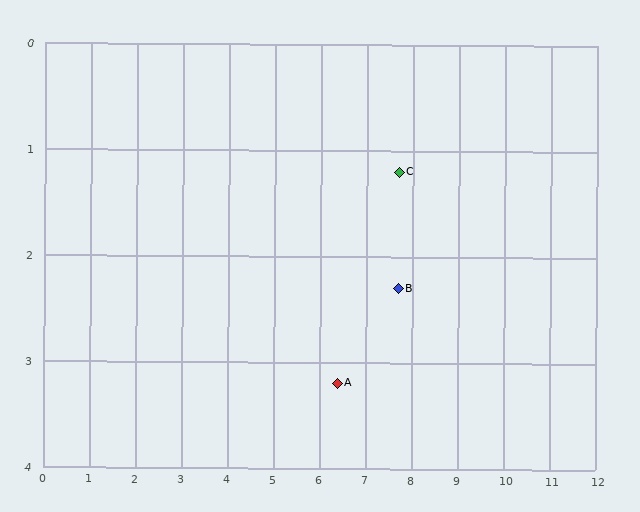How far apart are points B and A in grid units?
Points B and A are about 1.6 grid units apart.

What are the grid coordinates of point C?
Point C is at approximately (7.7, 1.2).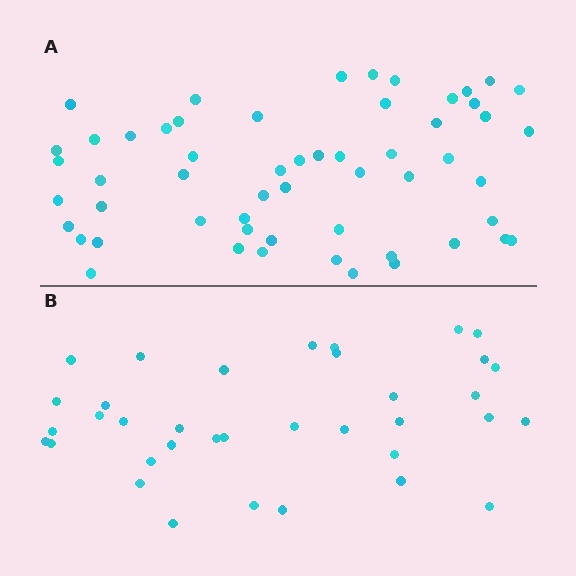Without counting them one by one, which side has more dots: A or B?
Region A (the top region) has more dots.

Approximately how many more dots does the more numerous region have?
Region A has approximately 20 more dots than region B.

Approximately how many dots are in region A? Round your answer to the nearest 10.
About 60 dots. (The exact count is 56, which rounds to 60.)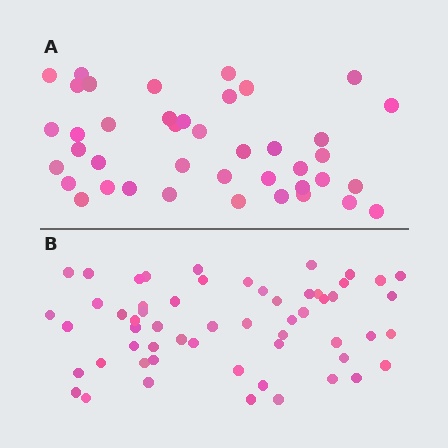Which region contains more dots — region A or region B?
Region B (the bottom region) has more dots.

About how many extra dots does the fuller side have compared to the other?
Region B has approximately 15 more dots than region A.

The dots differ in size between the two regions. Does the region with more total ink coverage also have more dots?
No. Region A has more total ink coverage because its dots are larger, but region B actually contains more individual dots. Total area can be misleading — the number of items is what matters here.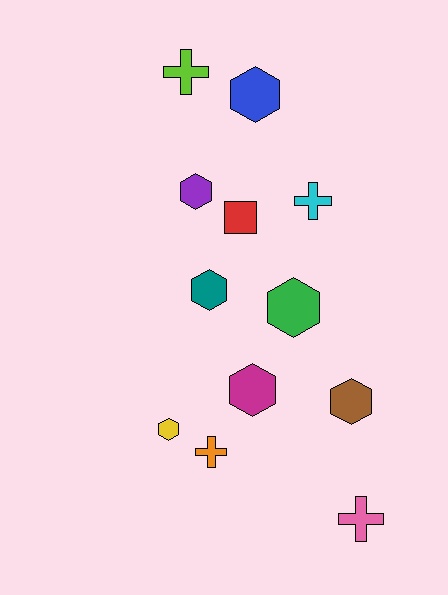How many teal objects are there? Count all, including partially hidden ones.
There is 1 teal object.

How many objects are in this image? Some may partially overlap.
There are 12 objects.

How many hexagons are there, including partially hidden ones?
There are 7 hexagons.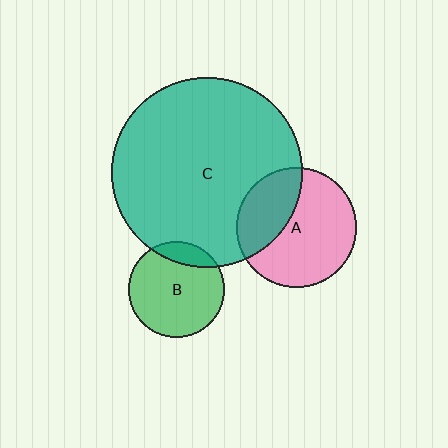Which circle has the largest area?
Circle C (teal).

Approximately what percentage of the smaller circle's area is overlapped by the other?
Approximately 15%.